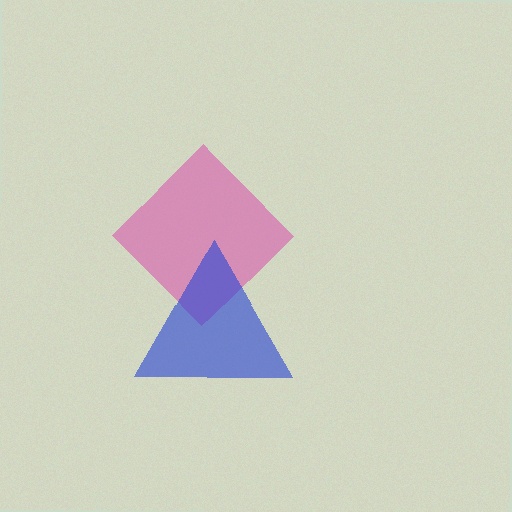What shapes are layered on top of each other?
The layered shapes are: a pink diamond, a blue triangle.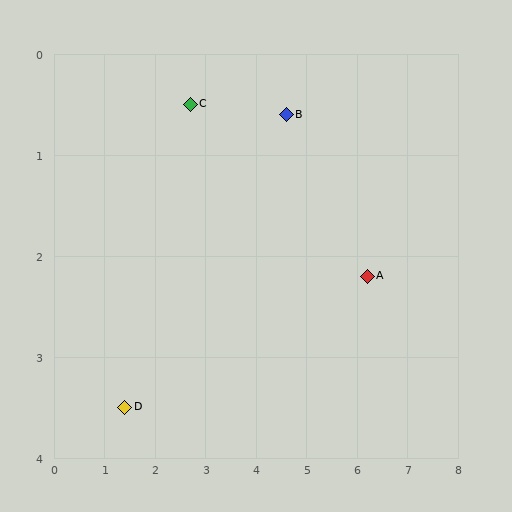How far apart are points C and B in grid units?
Points C and B are about 1.9 grid units apart.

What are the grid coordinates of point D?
Point D is at approximately (1.4, 3.5).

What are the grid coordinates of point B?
Point B is at approximately (4.6, 0.6).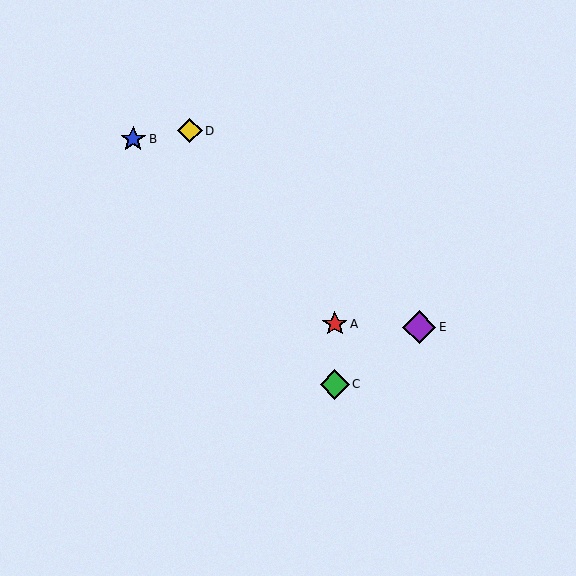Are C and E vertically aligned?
No, C is at x≈335 and E is at x≈419.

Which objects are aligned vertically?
Objects A, C are aligned vertically.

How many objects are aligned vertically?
2 objects (A, C) are aligned vertically.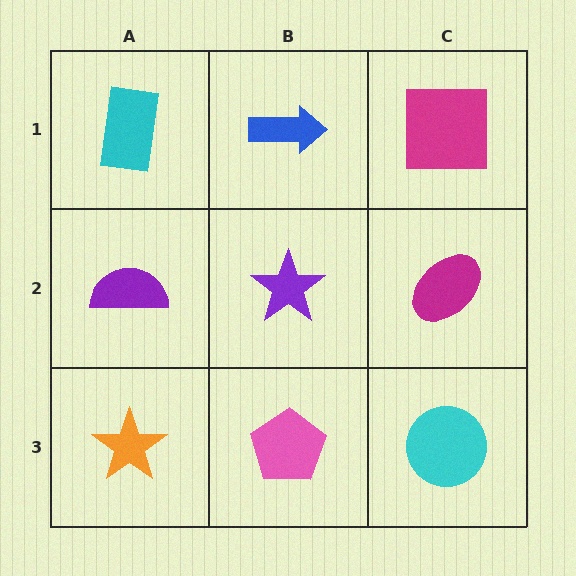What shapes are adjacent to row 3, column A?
A purple semicircle (row 2, column A), a pink pentagon (row 3, column B).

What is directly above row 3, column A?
A purple semicircle.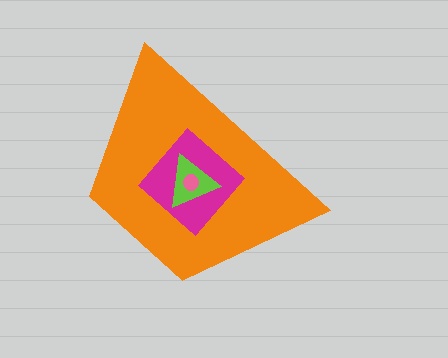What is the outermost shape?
The orange trapezoid.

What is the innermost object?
The pink circle.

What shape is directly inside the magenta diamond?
The lime triangle.